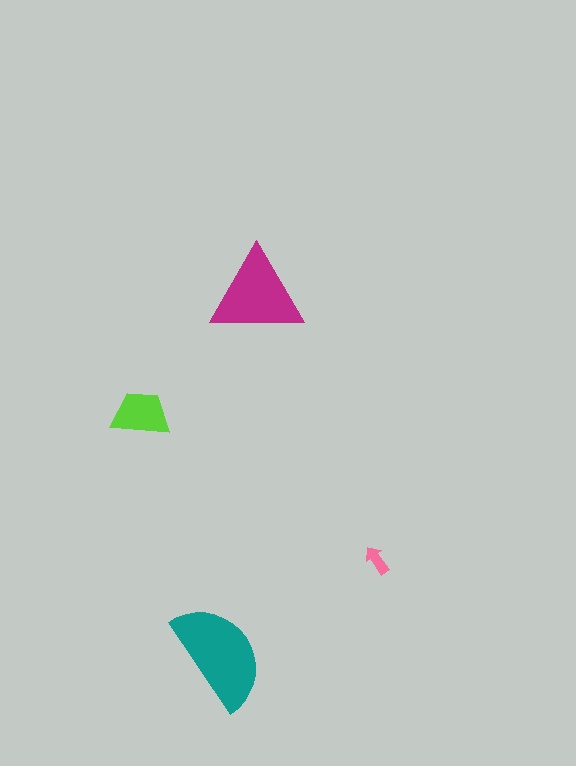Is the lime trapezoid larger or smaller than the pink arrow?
Larger.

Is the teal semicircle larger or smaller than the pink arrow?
Larger.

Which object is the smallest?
The pink arrow.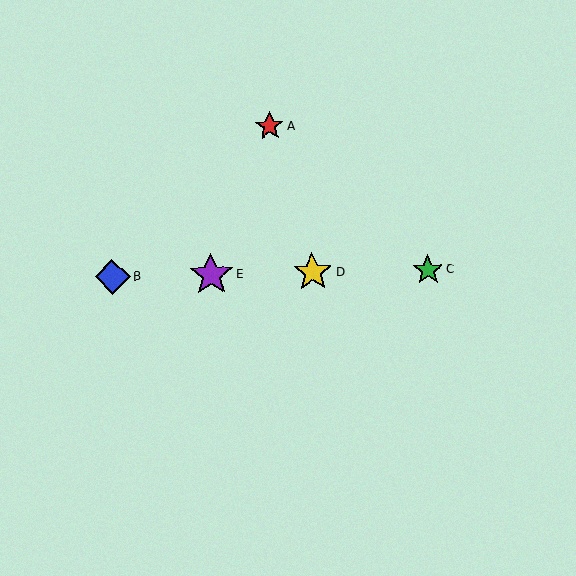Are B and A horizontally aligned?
No, B is at y≈277 and A is at y≈126.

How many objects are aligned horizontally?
4 objects (B, C, D, E) are aligned horizontally.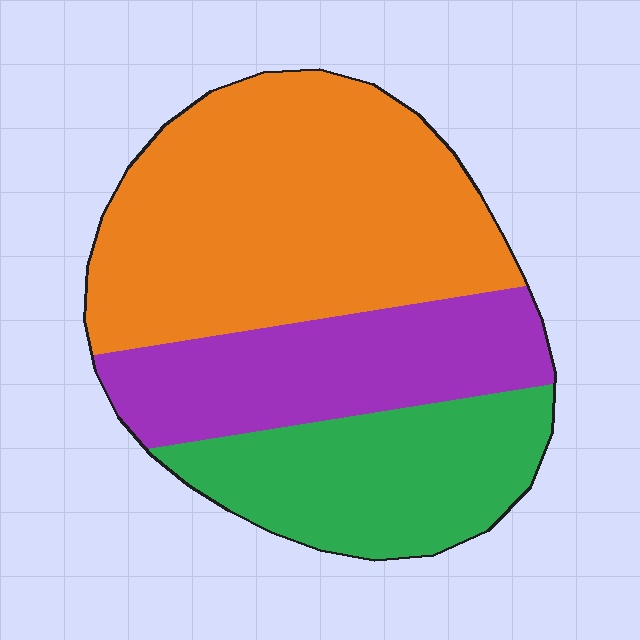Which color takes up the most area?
Orange, at roughly 50%.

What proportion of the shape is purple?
Purple takes up about one quarter (1/4) of the shape.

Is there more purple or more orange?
Orange.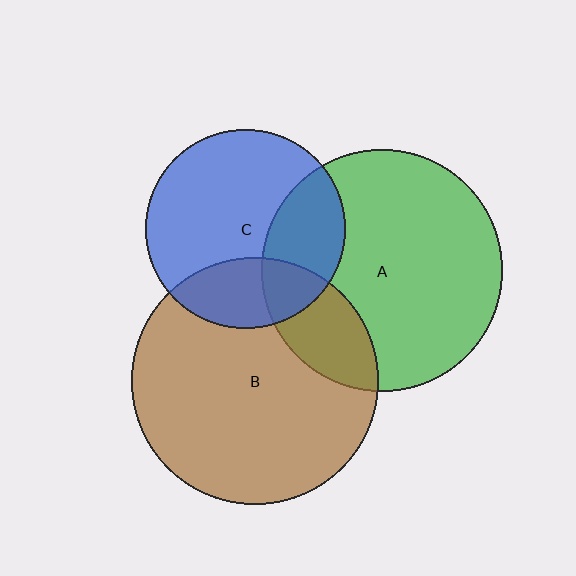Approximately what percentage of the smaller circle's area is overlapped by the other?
Approximately 30%.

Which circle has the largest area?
Circle B (brown).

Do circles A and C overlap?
Yes.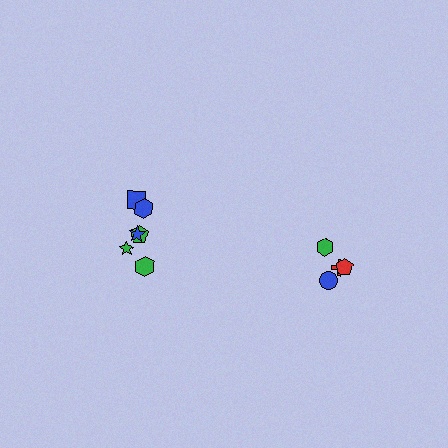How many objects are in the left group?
There are 6 objects.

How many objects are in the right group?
There are 4 objects.